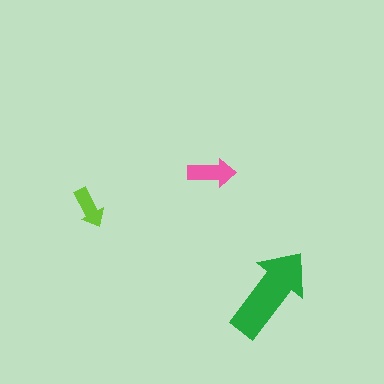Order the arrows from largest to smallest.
the green one, the pink one, the lime one.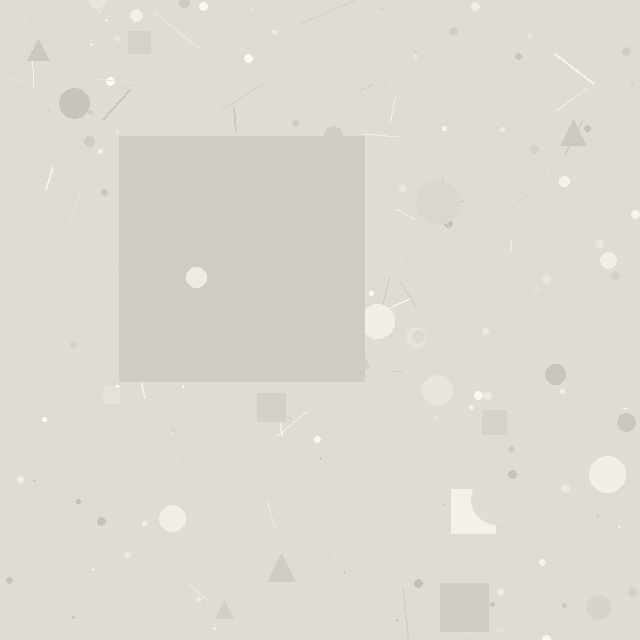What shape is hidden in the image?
A square is hidden in the image.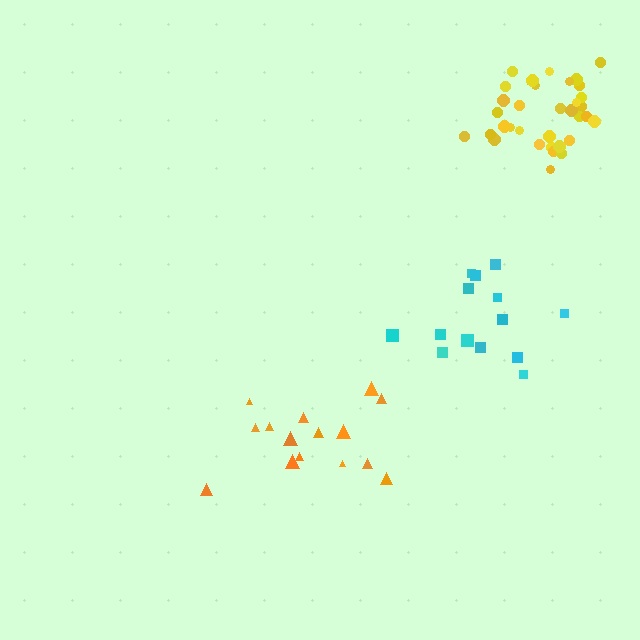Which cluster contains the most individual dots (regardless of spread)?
Yellow (35).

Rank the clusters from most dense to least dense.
yellow, cyan, orange.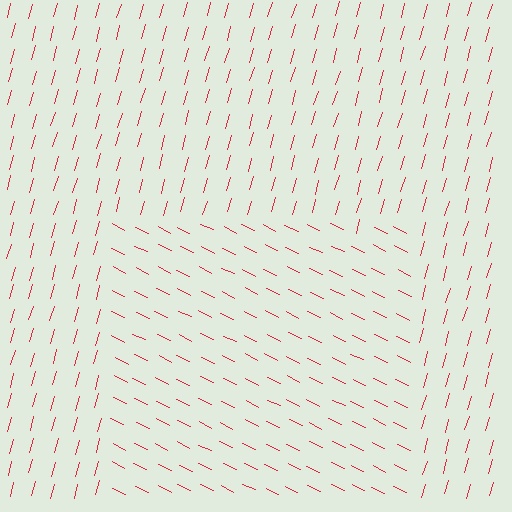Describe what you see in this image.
The image is filled with small red line segments. A rectangle region in the image has lines oriented differently from the surrounding lines, creating a visible texture boundary.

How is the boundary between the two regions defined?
The boundary is defined purely by a change in line orientation (approximately 80 degrees difference). All lines are the same color and thickness.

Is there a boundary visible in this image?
Yes, there is a texture boundary formed by a change in line orientation.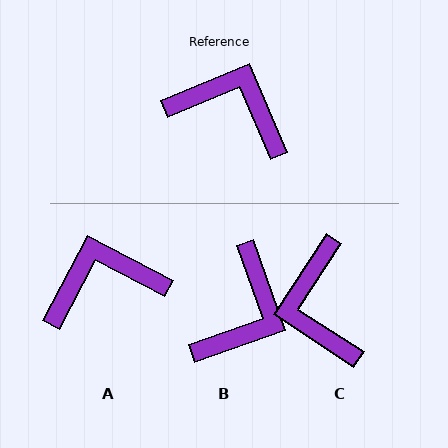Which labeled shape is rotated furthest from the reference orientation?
C, about 124 degrees away.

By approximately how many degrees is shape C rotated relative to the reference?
Approximately 124 degrees counter-clockwise.